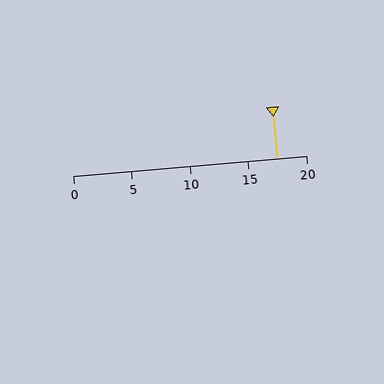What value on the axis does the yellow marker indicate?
The marker indicates approximately 17.5.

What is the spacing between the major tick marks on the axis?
The major ticks are spaced 5 apart.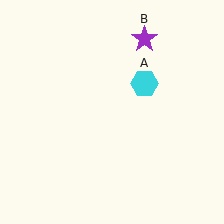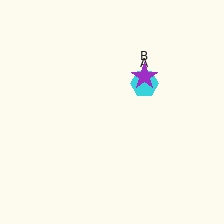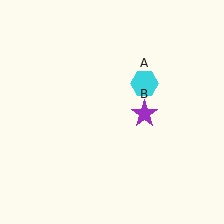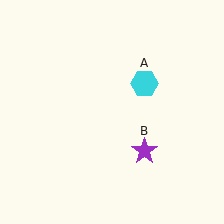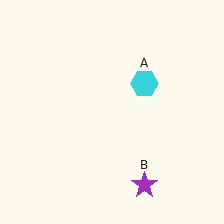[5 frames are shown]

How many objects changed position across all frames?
1 object changed position: purple star (object B).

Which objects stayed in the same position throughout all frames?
Cyan hexagon (object A) remained stationary.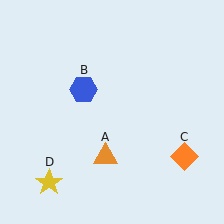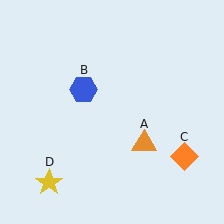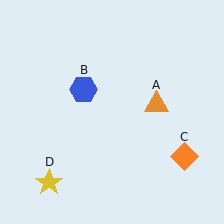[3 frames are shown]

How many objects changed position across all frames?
1 object changed position: orange triangle (object A).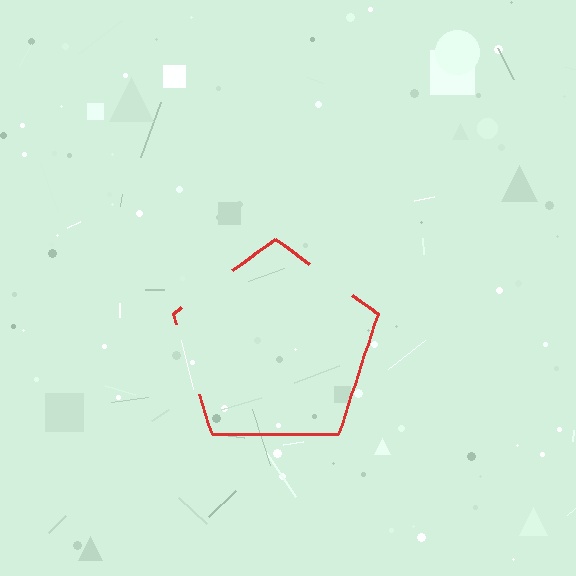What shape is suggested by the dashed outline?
The dashed outline suggests a pentagon.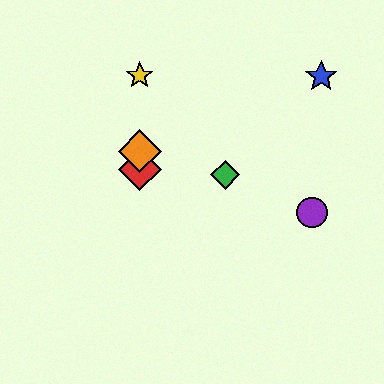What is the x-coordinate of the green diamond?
The green diamond is at x≈225.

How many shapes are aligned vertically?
3 shapes (the red diamond, the yellow star, the orange diamond) are aligned vertically.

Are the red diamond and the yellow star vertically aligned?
Yes, both are at x≈140.